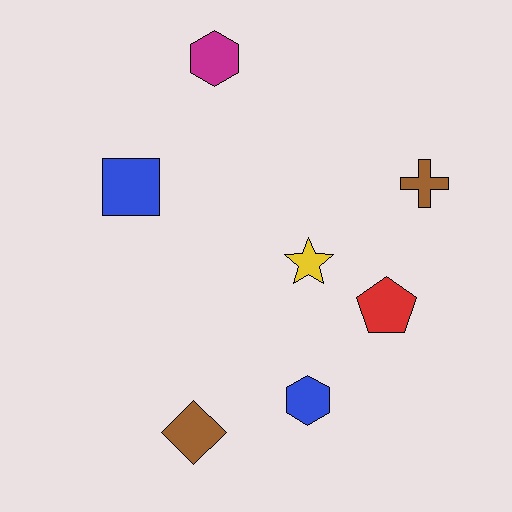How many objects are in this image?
There are 7 objects.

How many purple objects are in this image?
There are no purple objects.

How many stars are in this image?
There is 1 star.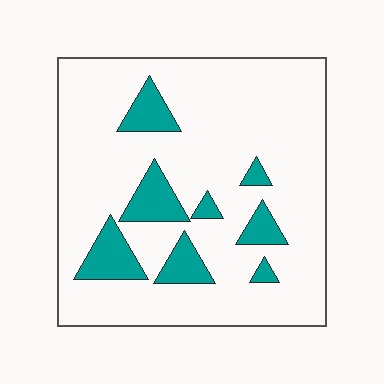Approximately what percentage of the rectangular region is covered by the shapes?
Approximately 15%.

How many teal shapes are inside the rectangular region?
8.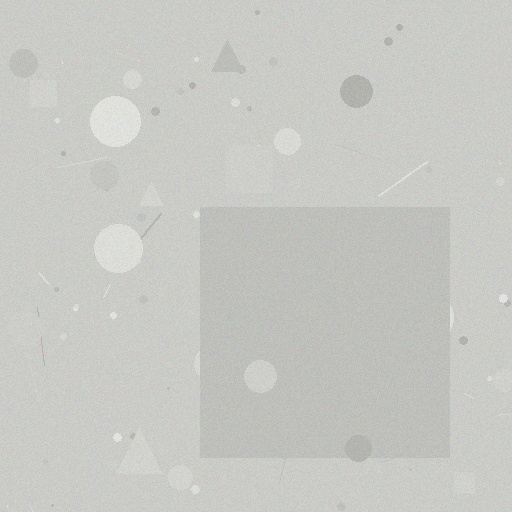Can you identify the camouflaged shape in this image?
The camouflaged shape is a square.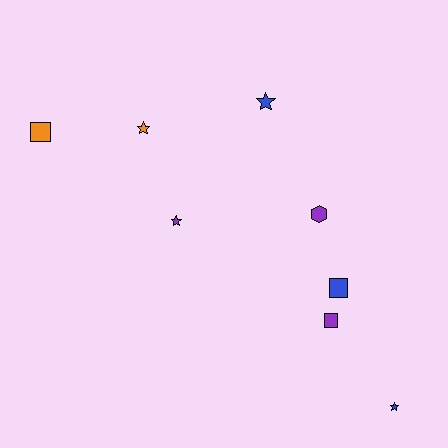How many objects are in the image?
There are 8 objects.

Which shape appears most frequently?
Star, with 4 objects.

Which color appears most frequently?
Blue, with 3 objects.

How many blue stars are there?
There are 2 blue stars.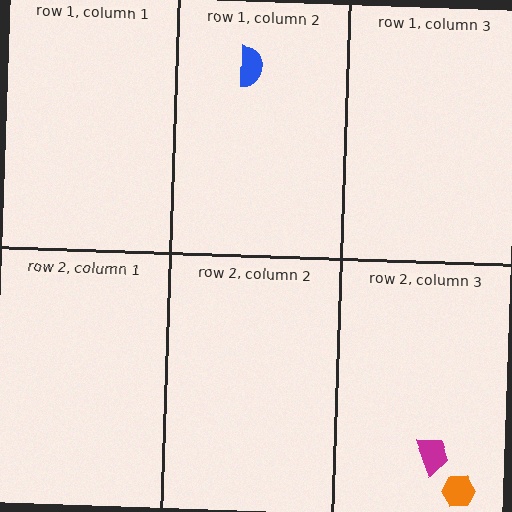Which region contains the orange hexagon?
The row 2, column 3 region.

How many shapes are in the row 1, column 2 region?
1.